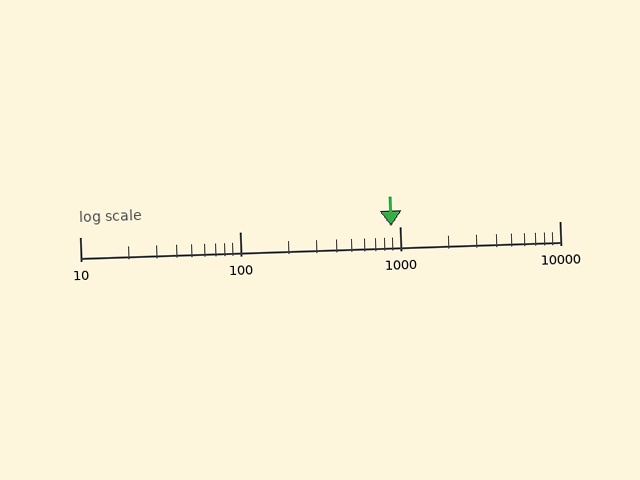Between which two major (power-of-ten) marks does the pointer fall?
The pointer is between 100 and 1000.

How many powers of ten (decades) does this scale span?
The scale spans 3 decades, from 10 to 10000.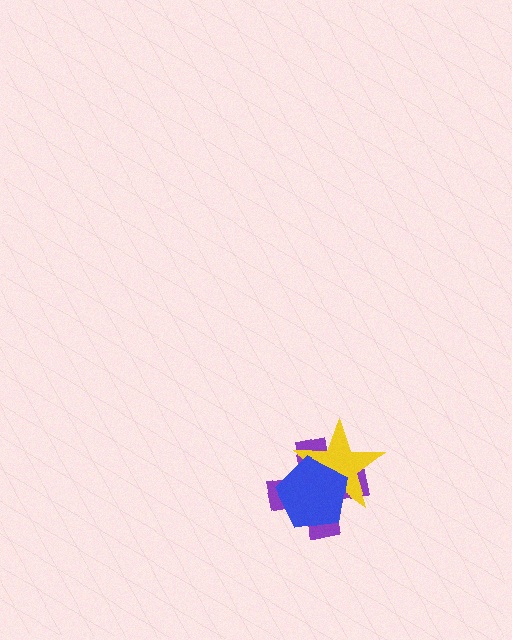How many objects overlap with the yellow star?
2 objects overlap with the yellow star.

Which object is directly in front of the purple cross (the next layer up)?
The yellow star is directly in front of the purple cross.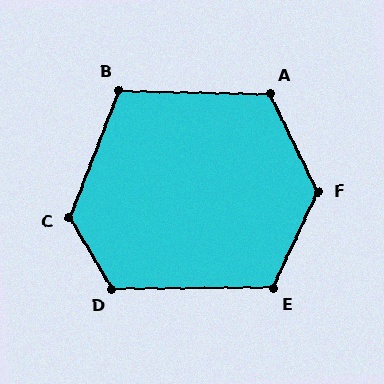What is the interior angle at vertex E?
Approximately 115 degrees (obtuse).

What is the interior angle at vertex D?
Approximately 121 degrees (obtuse).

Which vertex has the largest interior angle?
F, at approximately 129 degrees.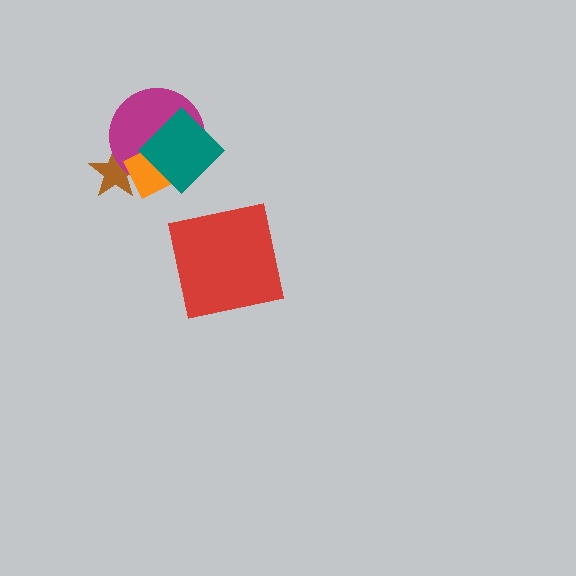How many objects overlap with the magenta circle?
3 objects overlap with the magenta circle.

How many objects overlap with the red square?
0 objects overlap with the red square.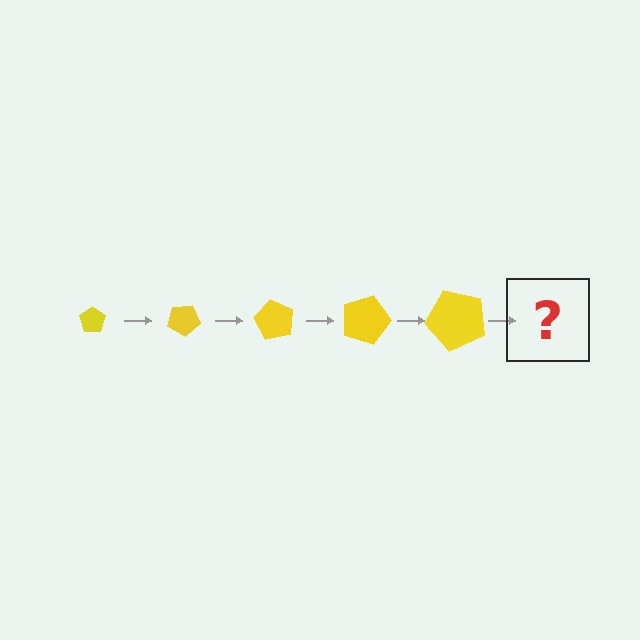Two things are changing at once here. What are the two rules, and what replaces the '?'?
The two rules are that the pentagon grows larger each step and it rotates 30 degrees each step. The '?' should be a pentagon, larger than the previous one and rotated 150 degrees from the start.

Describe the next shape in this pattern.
It should be a pentagon, larger than the previous one and rotated 150 degrees from the start.